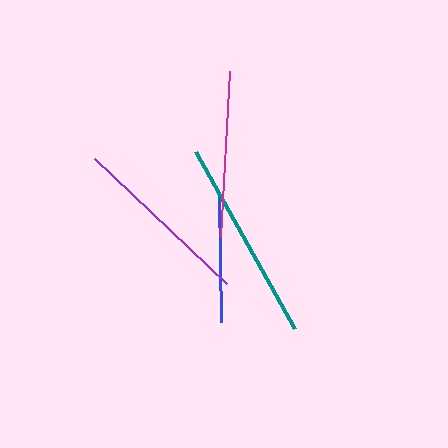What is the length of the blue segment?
The blue segment is approximately 126 pixels long.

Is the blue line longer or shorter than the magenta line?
The magenta line is longer than the blue line.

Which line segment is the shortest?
The blue line is the shortest at approximately 126 pixels.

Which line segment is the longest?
The teal line is the longest at approximately 203 pixels.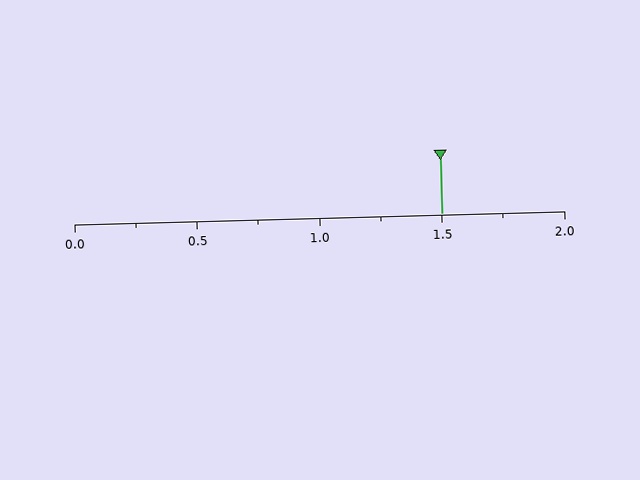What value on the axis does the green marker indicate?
The marker indicates approximately 1.5.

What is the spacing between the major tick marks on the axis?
The major ticks are spaced 0.5 apart.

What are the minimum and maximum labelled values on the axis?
The axis runs from 0.0 to 2.0.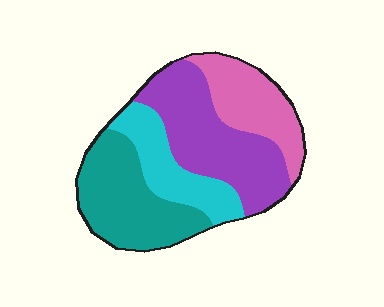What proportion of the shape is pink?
Pink covers 20% of the shape.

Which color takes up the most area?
Purple, at roughly 35%.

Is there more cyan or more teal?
Teal.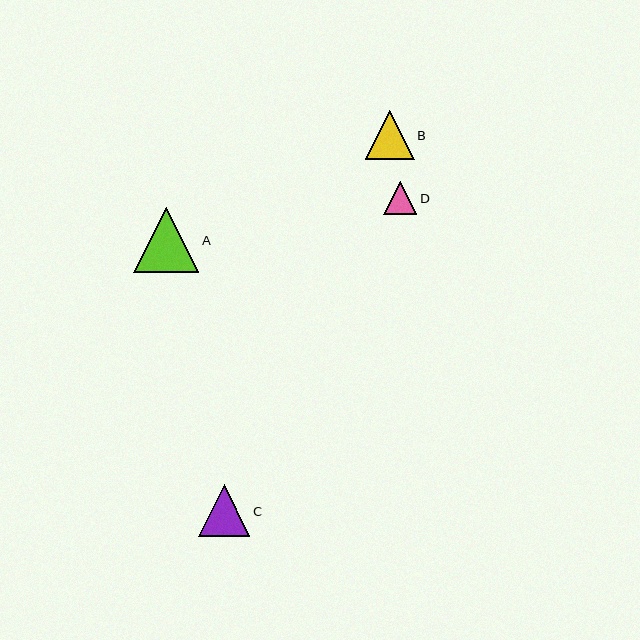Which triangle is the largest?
Triangle A is the largest with a size of approximately 65 pixels.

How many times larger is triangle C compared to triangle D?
Triangle C is approximately 1.6 times the size of triangle D.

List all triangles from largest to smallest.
From largest to smallest: A, C, B, D.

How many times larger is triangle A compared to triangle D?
Triangle A is approximately 2.0 times the size of triangle D.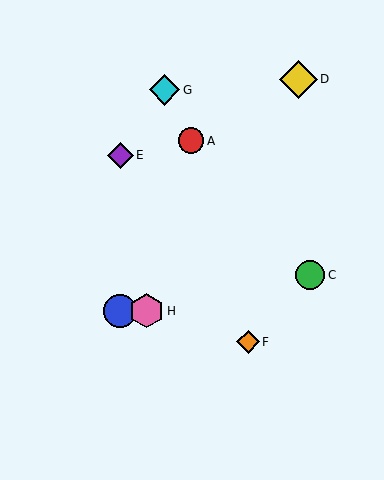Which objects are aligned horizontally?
Objects B, H are aligned horizontally.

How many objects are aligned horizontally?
2 objects (B, H) are aligned horizontally.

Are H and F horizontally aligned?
No, H is at y≈311 and F is at y≈342.